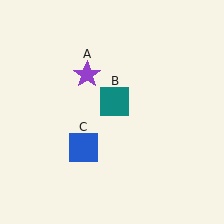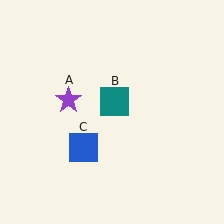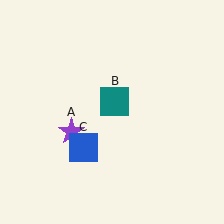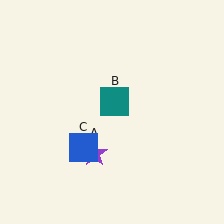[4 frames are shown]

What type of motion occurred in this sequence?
The purple star (object A) rotated counterclockwise around the center of the scene.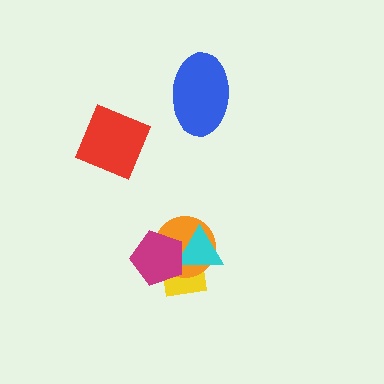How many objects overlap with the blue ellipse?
0 objects overlap with the blue ellipse.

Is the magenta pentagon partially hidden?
No, no other shape covers it.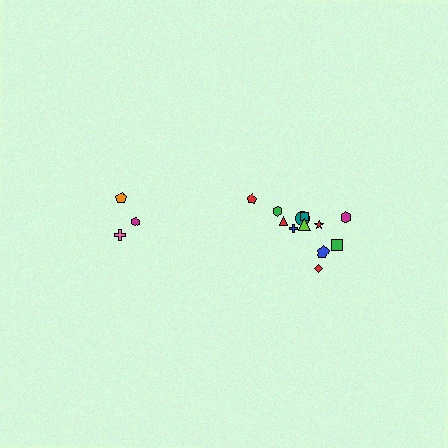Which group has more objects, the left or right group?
The right group.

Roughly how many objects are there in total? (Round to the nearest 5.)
Roughly 15 objects in total.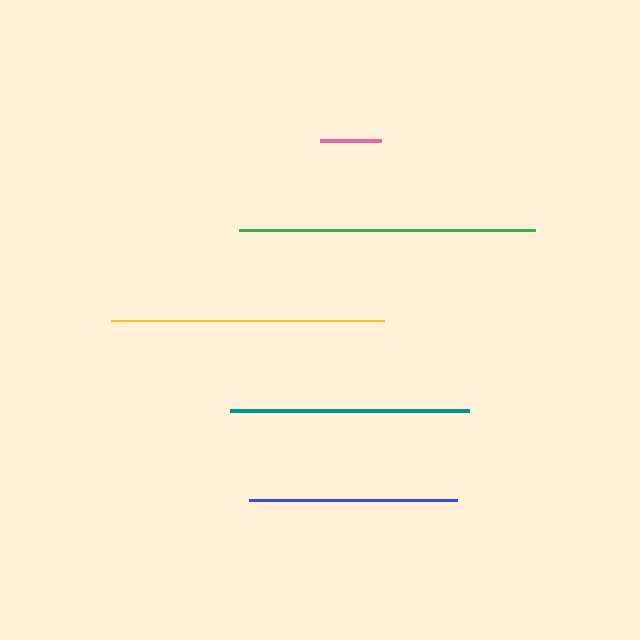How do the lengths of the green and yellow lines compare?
The green and yellow lines are approximately the same length.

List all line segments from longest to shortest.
From longest to shortest: green, yellow, teal, blue, pink.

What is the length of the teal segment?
The teal segment is approximately 239 pixels long.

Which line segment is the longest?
The green line is the longest at approximately 296 pixels.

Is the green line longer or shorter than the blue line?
The green line is longer than the blue line.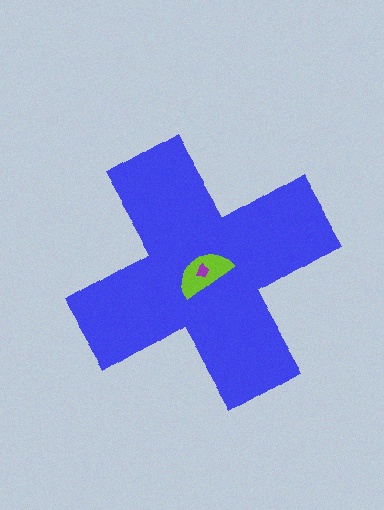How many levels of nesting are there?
3.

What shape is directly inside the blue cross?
The lime semicircle.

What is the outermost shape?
The blue cross.